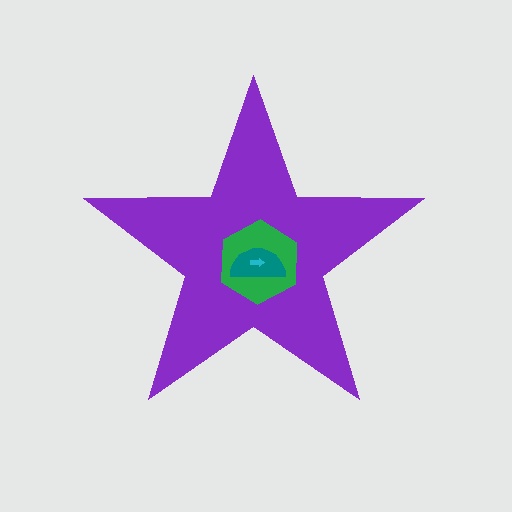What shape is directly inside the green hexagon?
The teal semicircle.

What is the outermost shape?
The purple star.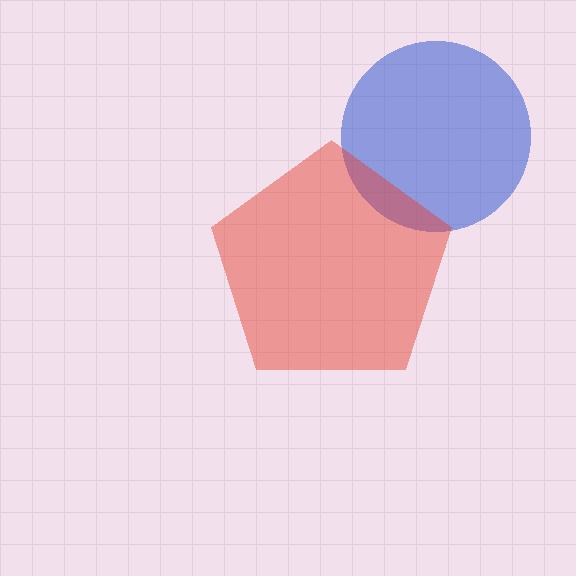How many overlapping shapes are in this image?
There are 2 overlapping shapes in the image.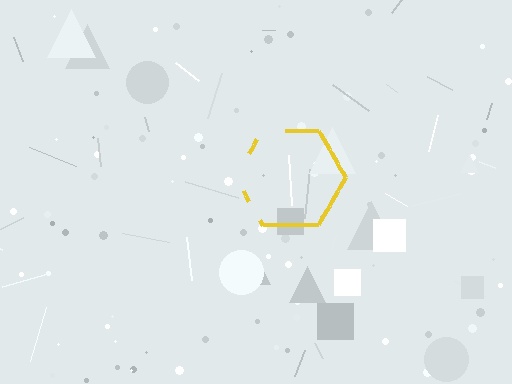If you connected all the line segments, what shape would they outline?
They would outline a hexagon.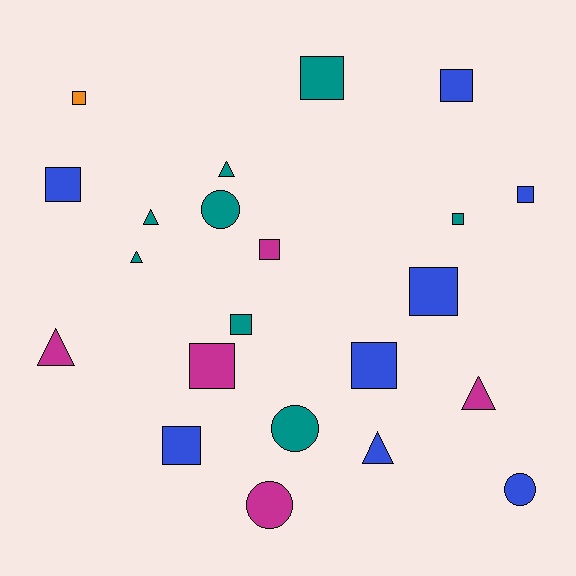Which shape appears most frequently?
Square, with 12 objects.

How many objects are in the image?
There are 22 objects.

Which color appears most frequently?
Teal, with 8 objects.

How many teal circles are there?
There are 2 teal circles.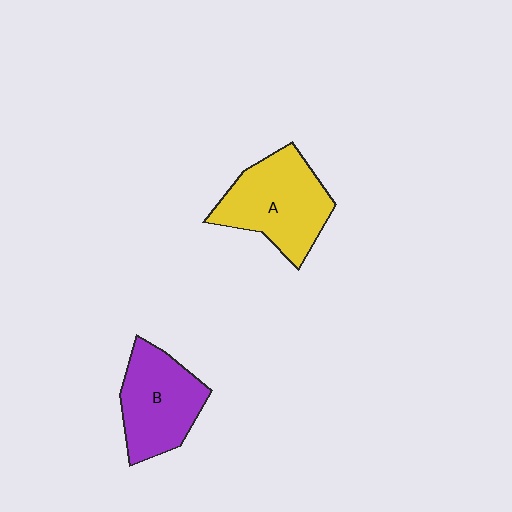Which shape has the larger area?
Shape A (yellow).